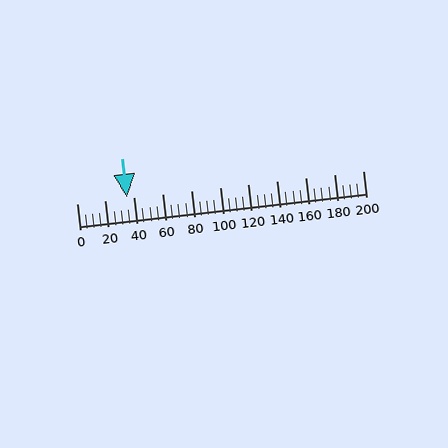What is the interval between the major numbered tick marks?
The major tick marks are spaced 20 units apart.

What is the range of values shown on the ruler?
The ruler shows values from 0 to 200.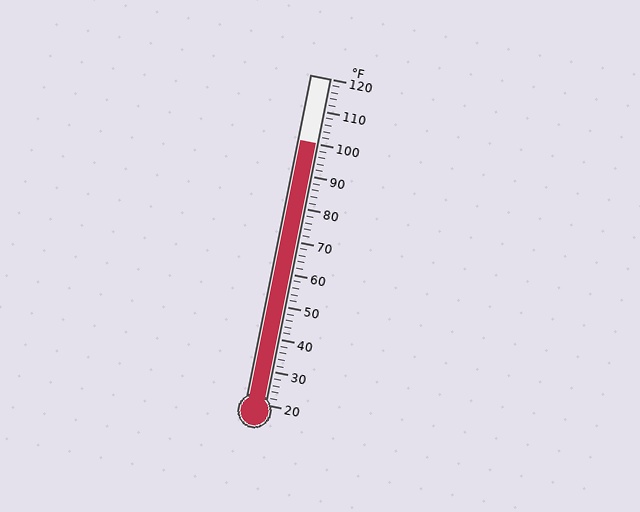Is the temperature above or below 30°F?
The temperature is above 30°F.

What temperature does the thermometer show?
The thermometer shows approximately 100°F.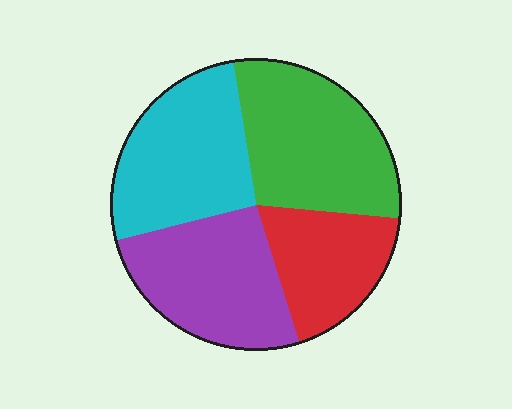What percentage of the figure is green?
Green covers 29% of the figure.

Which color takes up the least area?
Red, at roughly 20%.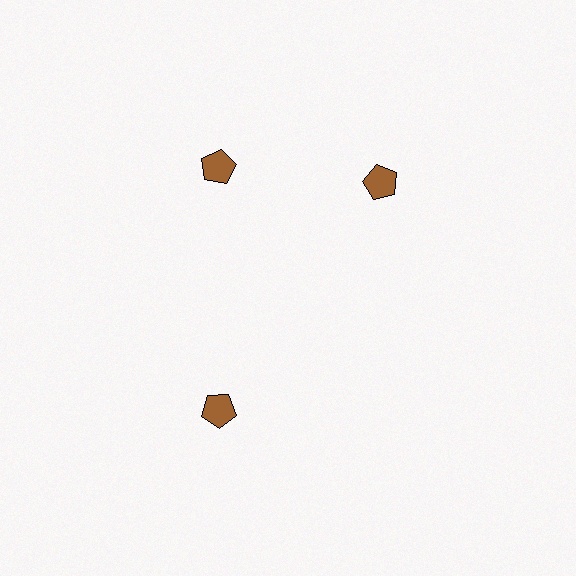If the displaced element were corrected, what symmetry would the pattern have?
It would have 3-fold rotational symmetry — the pattern would map onto itself every 120 degrees.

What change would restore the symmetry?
The symmetry would be restored by rotating it back into even spacing with its neighbors so that all 3 pentagons sit at equal angles and equal distance from the center.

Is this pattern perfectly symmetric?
No. The 3 brown pentagons are arranged in a ring, but one element near the 3 o'clock position is rotated out of alignment along the ring, breaking the 3-fold rotational symmetry.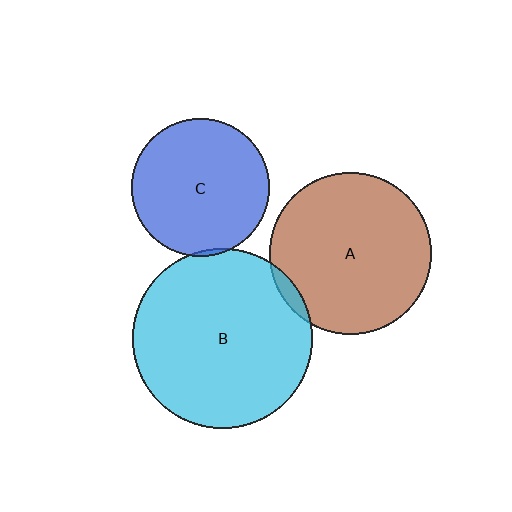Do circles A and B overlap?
Yes.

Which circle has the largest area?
Circle B (cyan).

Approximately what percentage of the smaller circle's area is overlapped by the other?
Approximately 5%.